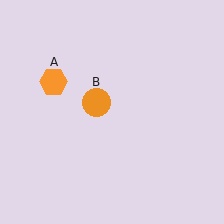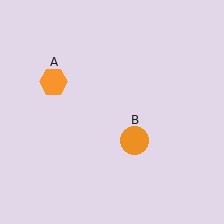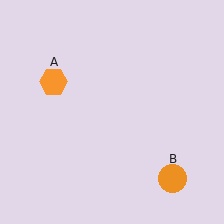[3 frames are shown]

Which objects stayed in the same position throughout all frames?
Orange hexagon (object A) remained stationary.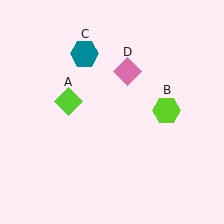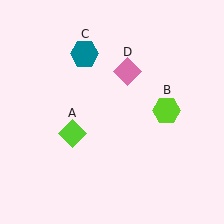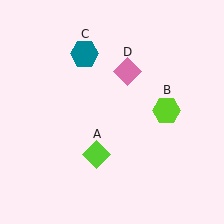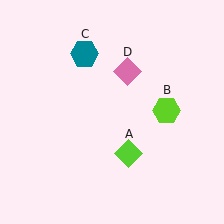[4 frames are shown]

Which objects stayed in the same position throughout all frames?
Lime hexagon (object B) and teal hexagon (object C) and pink diamond (object D) remained stationary.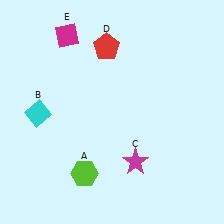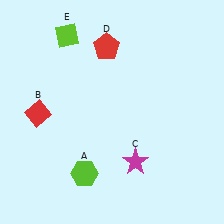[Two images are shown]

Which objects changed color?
B changed from cyan to red. E changed from magenta to lime.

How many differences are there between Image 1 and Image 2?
There are 2 differences between the two images.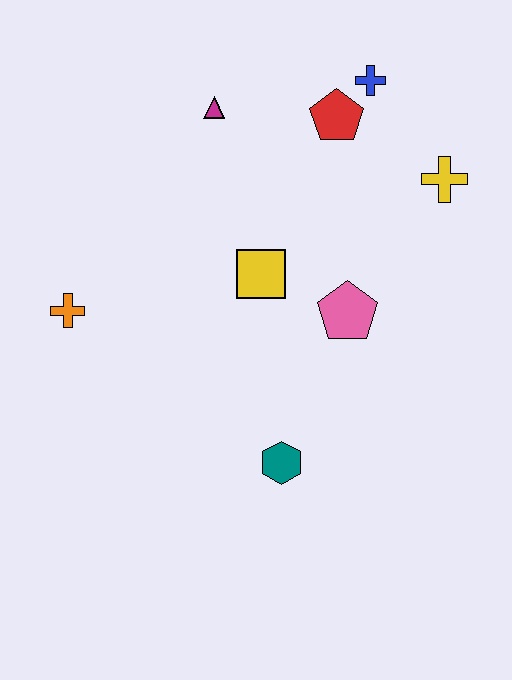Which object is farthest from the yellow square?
The blue cross is farthest from the yellow square.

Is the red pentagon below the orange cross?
No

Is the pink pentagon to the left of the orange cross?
No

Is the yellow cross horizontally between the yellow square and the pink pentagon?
No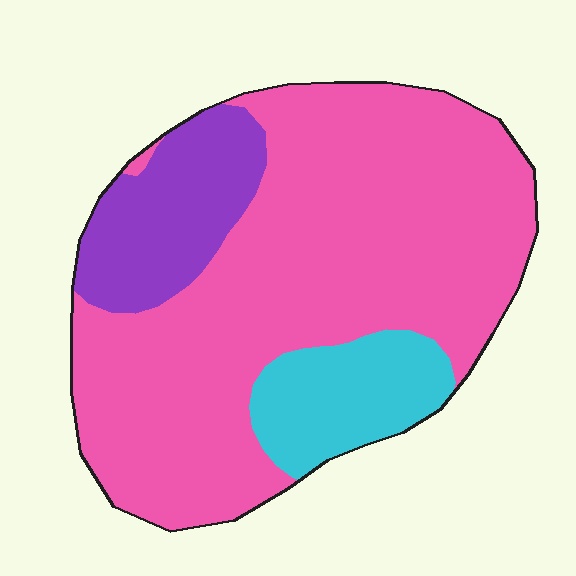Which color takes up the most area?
Pink, at roughly 70%.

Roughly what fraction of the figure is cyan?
Cyan takes up less than a quarter of the figure.